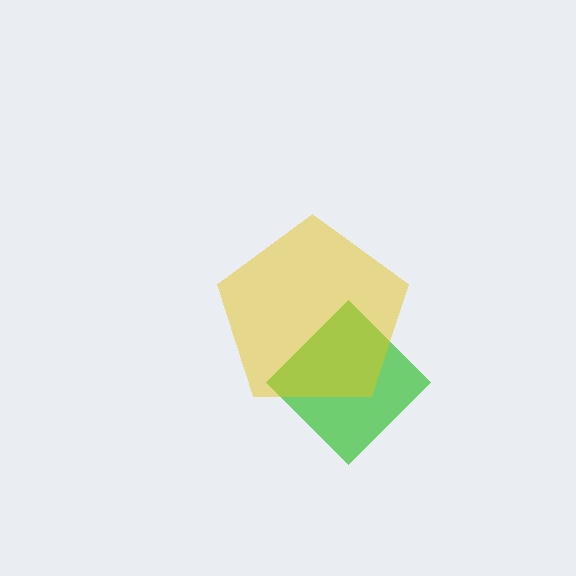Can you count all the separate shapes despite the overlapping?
Yes, there are 2 separate shapes.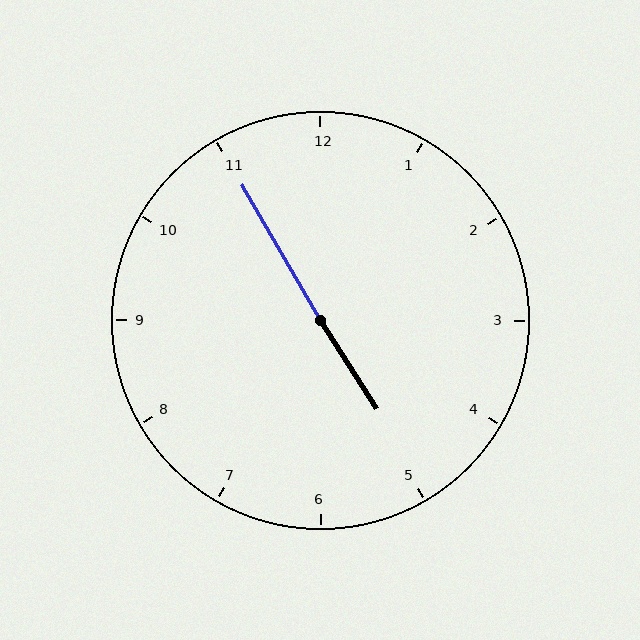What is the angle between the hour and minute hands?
Approximately 178 degrees.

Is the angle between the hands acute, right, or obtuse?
It is obtuse.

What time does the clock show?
4:55.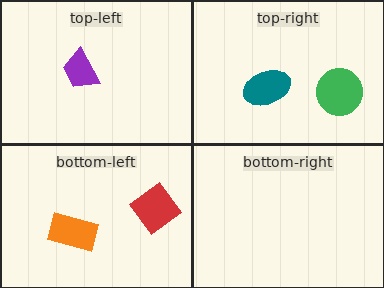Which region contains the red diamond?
The bottom-left region.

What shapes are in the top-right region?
The teal ellipse, the green circle.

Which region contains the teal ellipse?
The top-right region.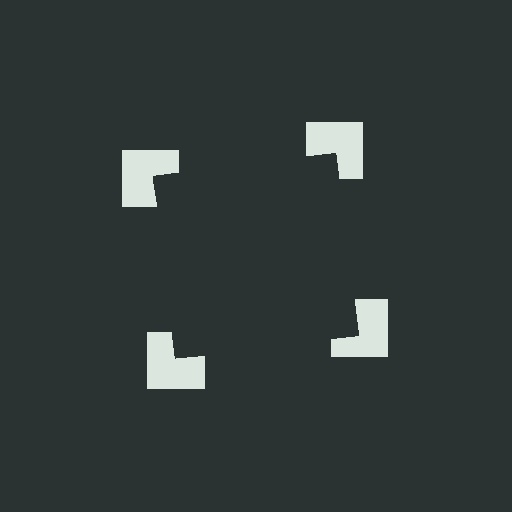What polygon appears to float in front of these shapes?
An illusory square — its edges are inferred from the aligned wedge cuts in the notched squares, not physically drawn.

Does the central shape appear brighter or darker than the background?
It typically appears slightly darker than the background, even though no actual brightness change is drawn.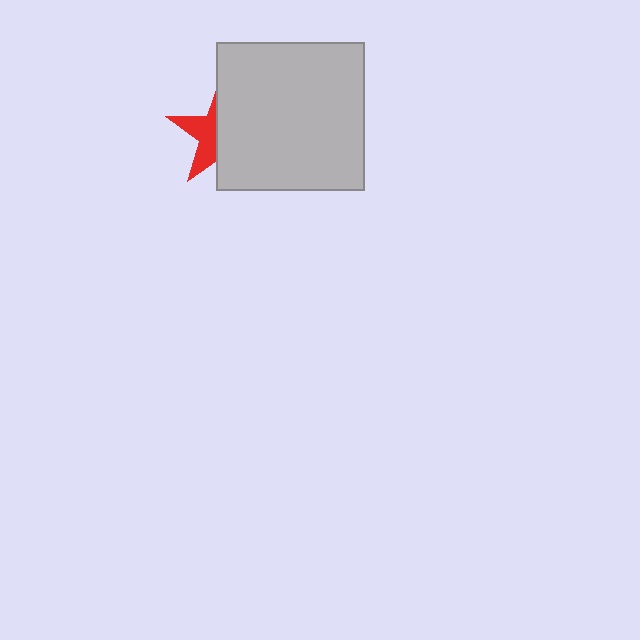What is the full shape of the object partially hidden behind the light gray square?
The partially hidden object is a red star.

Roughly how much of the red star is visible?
A small part of it is visible (roughly 38%).